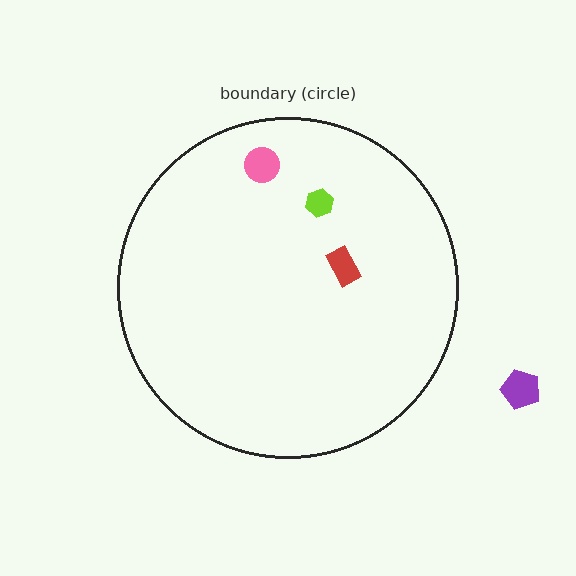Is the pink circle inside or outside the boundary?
Inside.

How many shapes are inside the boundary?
3 inside, 1 outside.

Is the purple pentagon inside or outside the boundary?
Outside.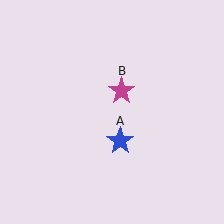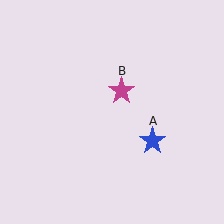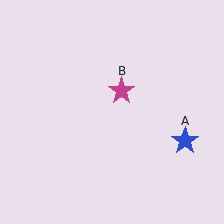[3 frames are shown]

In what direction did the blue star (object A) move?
The blue star (object A) moved right.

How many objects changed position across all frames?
1 object changed position: blue star (object A).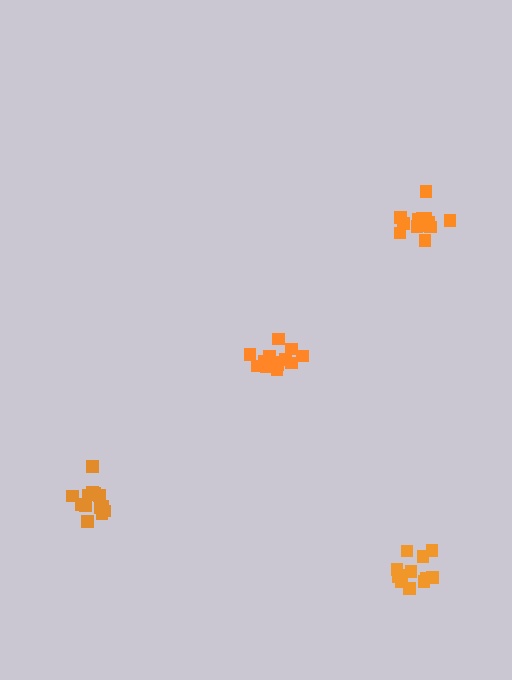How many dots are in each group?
Group 1: 13 dots, Group 2: 13 dots, Group 3: 12 dots, Group 4: 13 dots (51 total).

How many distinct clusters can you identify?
There are 4 distinct clusters.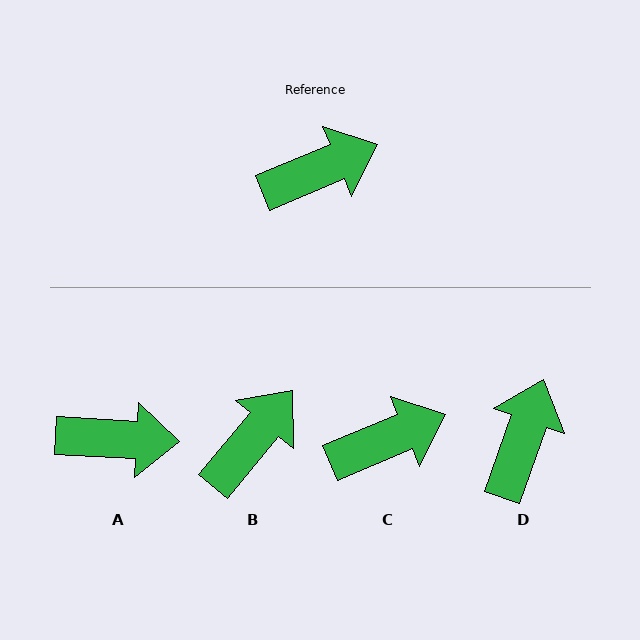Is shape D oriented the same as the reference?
No, it is off by about 48 degrees.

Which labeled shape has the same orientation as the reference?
C.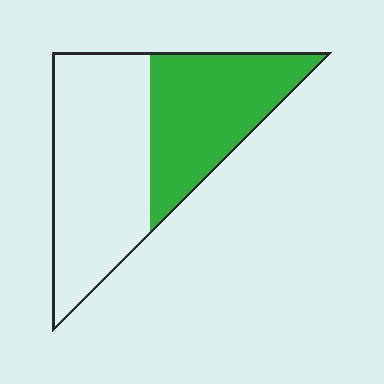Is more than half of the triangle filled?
No.